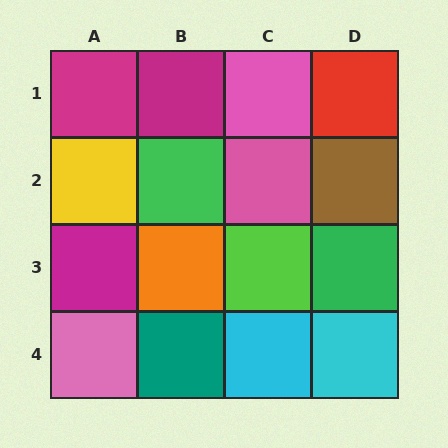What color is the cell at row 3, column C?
Lime.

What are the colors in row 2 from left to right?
Yellow, green, pink, brown.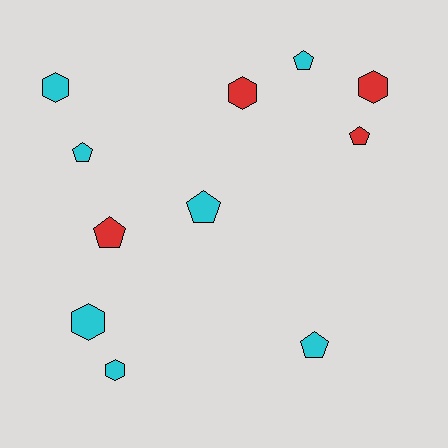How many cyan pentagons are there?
There are 4 cyan pentagons.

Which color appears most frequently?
Cyan, with 7 objects.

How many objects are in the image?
There are 11 objects.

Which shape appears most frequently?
Pentagon, with 6 objects.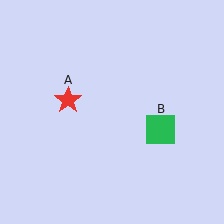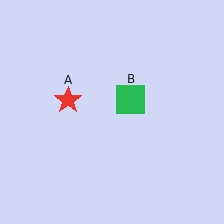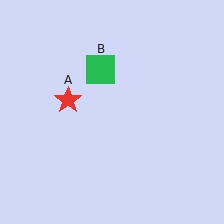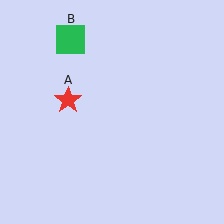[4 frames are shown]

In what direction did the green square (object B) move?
The green square (object B) moved up and to the left.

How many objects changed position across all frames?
1 object changed position: green square (object B).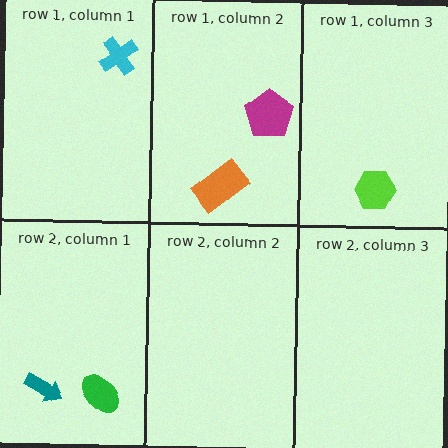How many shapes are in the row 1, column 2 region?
2.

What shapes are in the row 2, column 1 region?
The teal arrow, the green ellipse.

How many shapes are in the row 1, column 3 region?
1.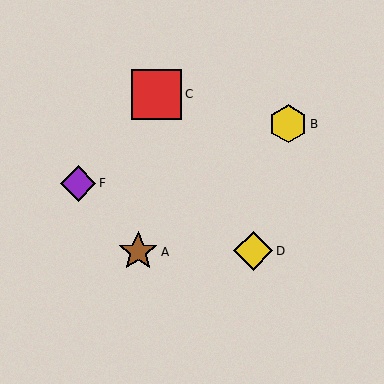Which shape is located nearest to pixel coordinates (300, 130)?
The yellow hexagon (labeled B) at (288, 124) is nearest to that location.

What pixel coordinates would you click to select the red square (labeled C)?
Click at (157, 94) to select the red square C.